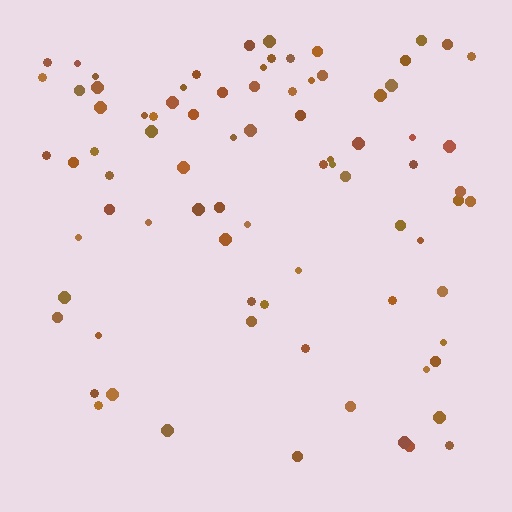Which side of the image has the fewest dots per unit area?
The bottom.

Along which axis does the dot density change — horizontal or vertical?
Vertical.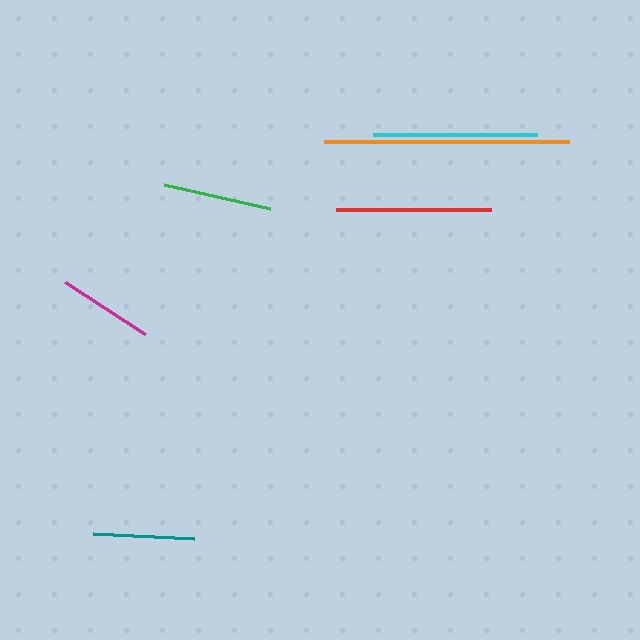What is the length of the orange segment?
The orange segment is approximately 245 pixels long.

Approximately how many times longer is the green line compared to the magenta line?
The green line is approximately 1.1 times the length of the magenta line.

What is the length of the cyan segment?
The cyan segment is approximately 165 pixels long.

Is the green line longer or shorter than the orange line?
The orange line is longer than the green line.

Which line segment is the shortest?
The magenta line is the shortest at approximately 95 pixels.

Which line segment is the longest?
The orange line is the longest at approximately 245 pixels.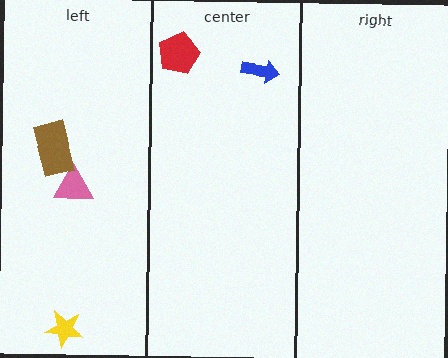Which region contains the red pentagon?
The center region.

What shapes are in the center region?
The blue arrow, the red pentagon.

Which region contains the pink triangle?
The left region.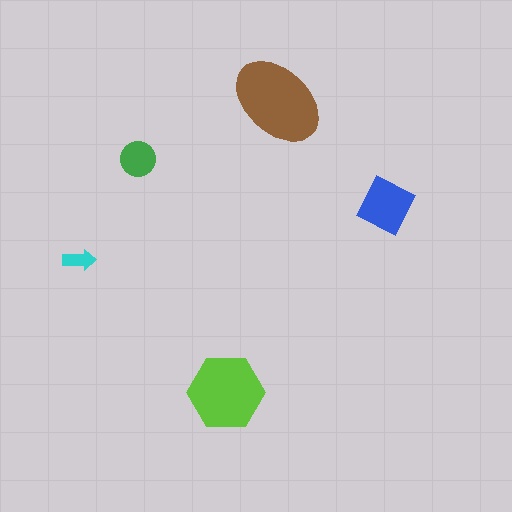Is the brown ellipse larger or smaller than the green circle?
Larger.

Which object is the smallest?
The cyan arrow.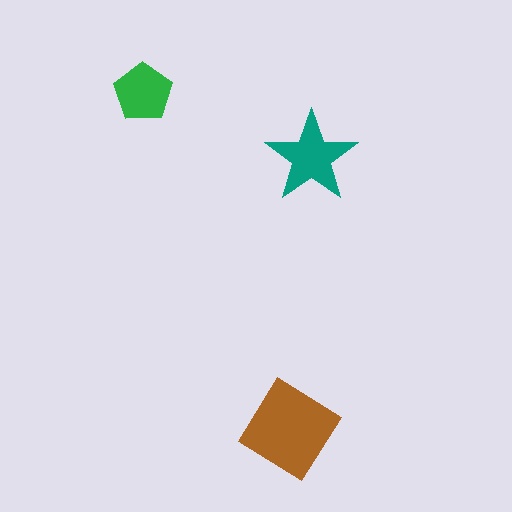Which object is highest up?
The green pentagon is topmost.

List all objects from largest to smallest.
The brown diamond, the teal star, the green pentagon.